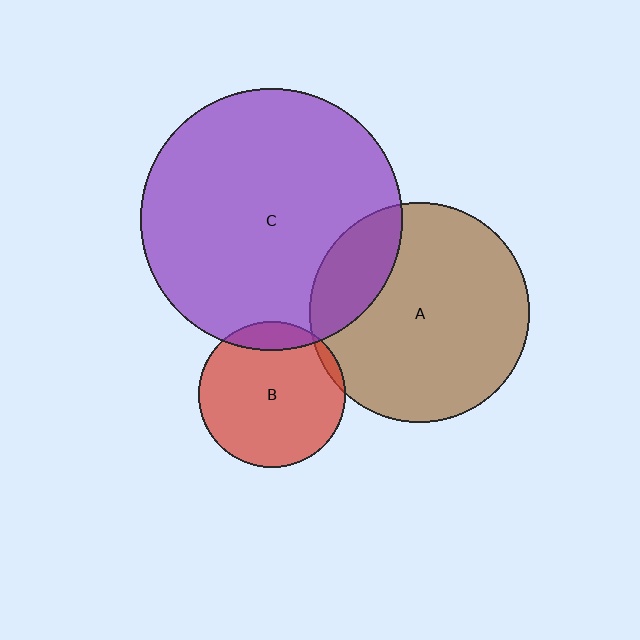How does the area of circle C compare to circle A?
Approximately 1.4 times.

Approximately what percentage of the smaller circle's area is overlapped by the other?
Approximately 10%.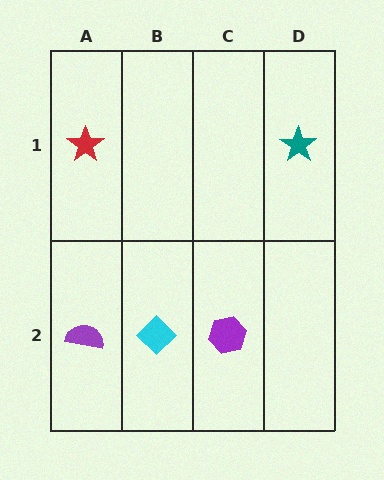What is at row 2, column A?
A purple semicircle.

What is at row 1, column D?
A teal star.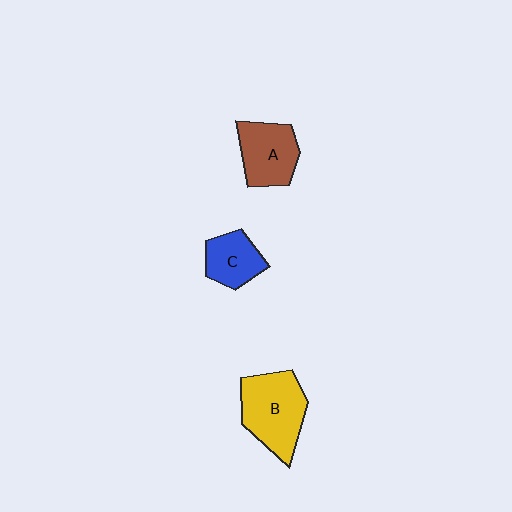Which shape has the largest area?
Shape B (yellow).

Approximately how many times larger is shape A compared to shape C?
Approximately 1.3 times.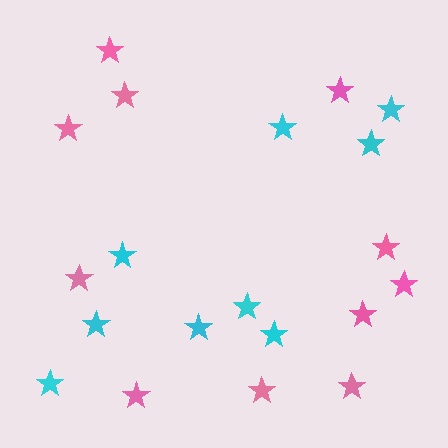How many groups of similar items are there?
There are 2 groups: one group of pink stars (11) and one group of cyan stars (9).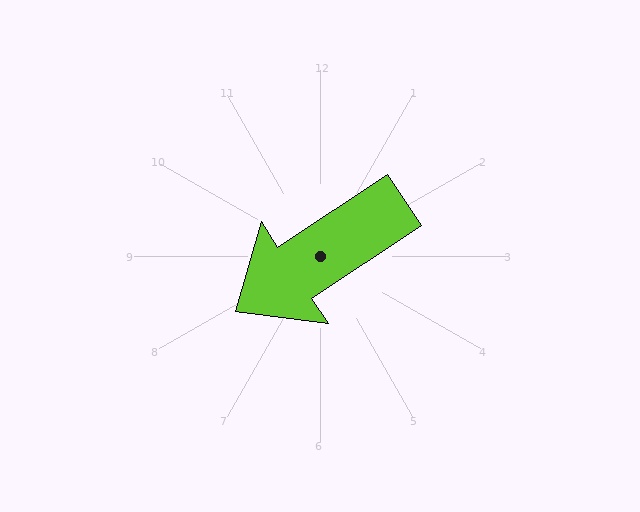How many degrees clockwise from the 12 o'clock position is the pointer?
Approximately 237 degrees.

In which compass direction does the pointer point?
Southwest.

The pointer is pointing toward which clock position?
Roughly 8 o'clock.